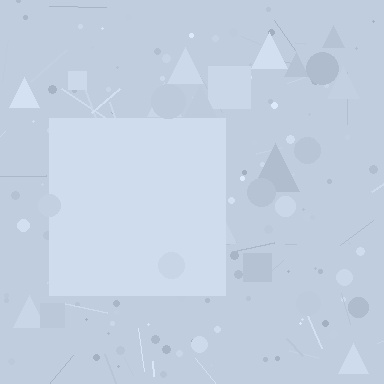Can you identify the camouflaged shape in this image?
The camouflaged shape is a square.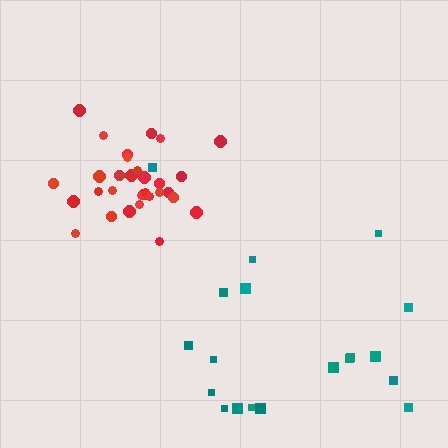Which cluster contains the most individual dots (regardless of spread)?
Red (31).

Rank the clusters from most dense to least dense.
red, teal.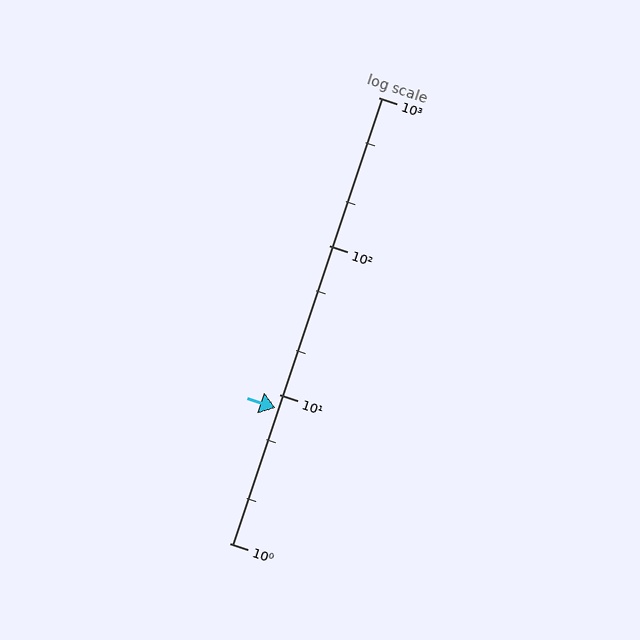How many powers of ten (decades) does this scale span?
The scale spans 3 decades, from 1 to 1000.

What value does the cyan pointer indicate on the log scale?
The pointer indicates approximately 8.1.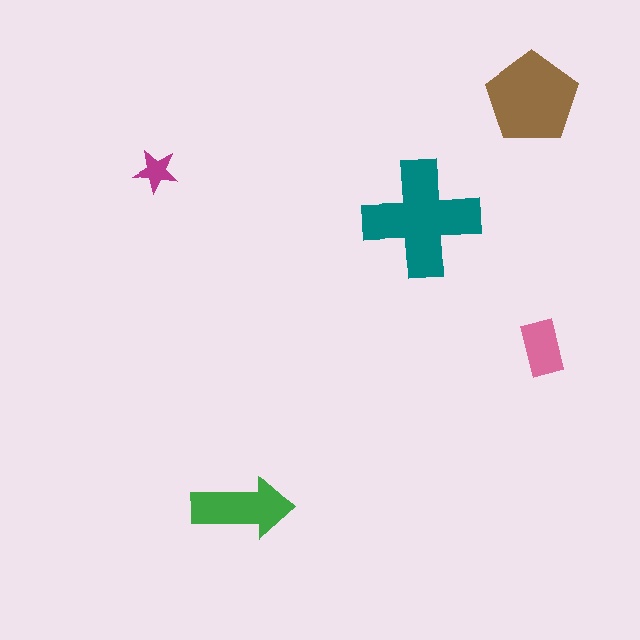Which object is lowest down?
The green arrow is bottommost.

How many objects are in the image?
There are 5 objects in the image.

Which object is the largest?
The teal cross.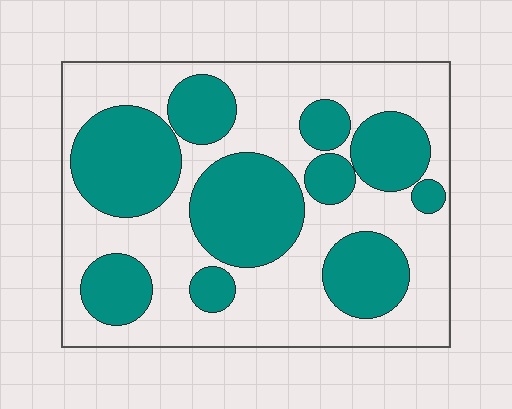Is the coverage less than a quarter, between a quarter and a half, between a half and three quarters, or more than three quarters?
Between a quarter and a half.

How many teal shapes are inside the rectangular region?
10.